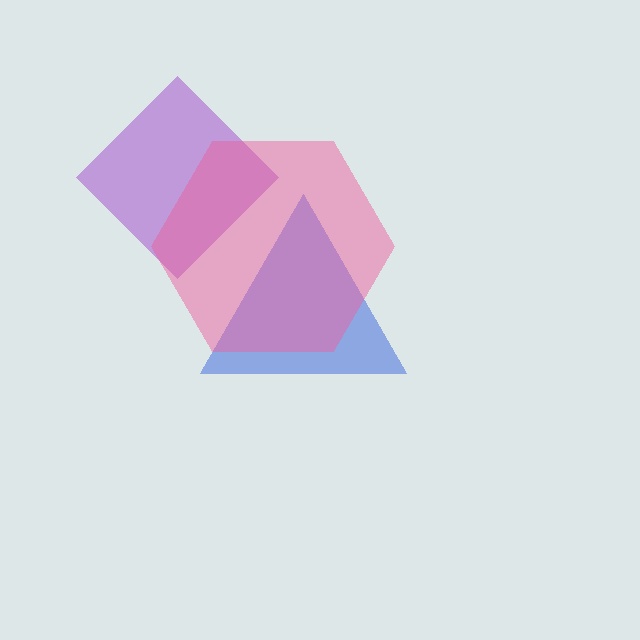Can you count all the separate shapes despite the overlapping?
Yes, there are 3 separate shapes.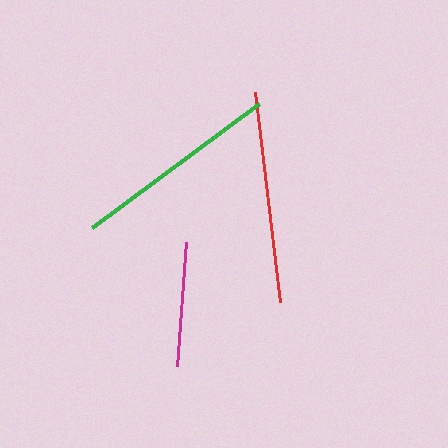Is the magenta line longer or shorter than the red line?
The red line is longer than the magenta line.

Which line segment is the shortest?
The magenta line is the shortest at approximately 124 pixels.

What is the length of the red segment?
The red segment is approximately 212 pixels long.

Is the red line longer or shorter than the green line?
The red line is longer than the green line.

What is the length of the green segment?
The green segment is approximately 209 pixels long.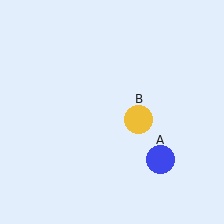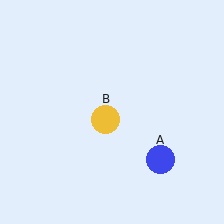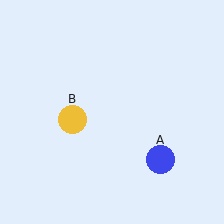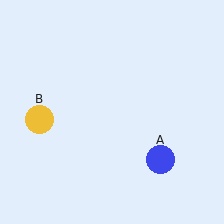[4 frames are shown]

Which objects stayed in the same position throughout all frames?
Blue circle (object A) remained stationary.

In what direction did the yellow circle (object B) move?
The yellow circle (object B) moved left.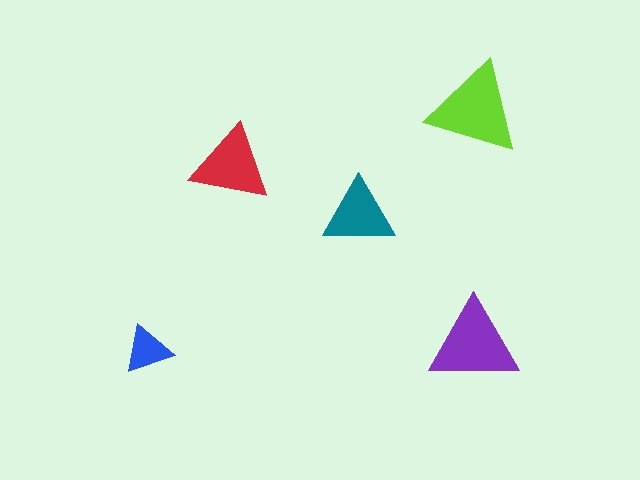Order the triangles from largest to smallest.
the lime one, the purple one, the red one, the teal one, the blue one.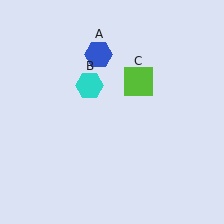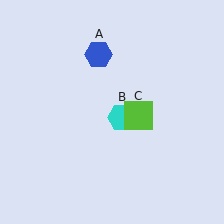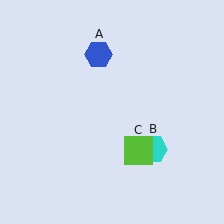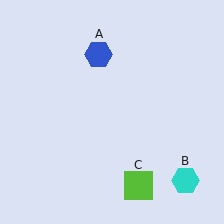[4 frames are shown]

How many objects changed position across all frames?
2 objects changed position: cyan hexagon (object B), lime square (object C).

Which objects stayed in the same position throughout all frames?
Blue hexagon (object A) remained stationary.